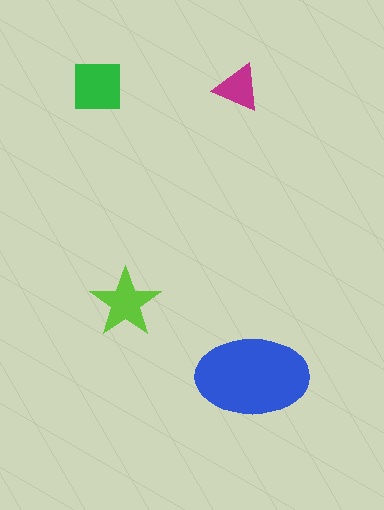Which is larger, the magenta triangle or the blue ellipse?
The blue ellipse.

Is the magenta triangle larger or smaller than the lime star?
Smaller.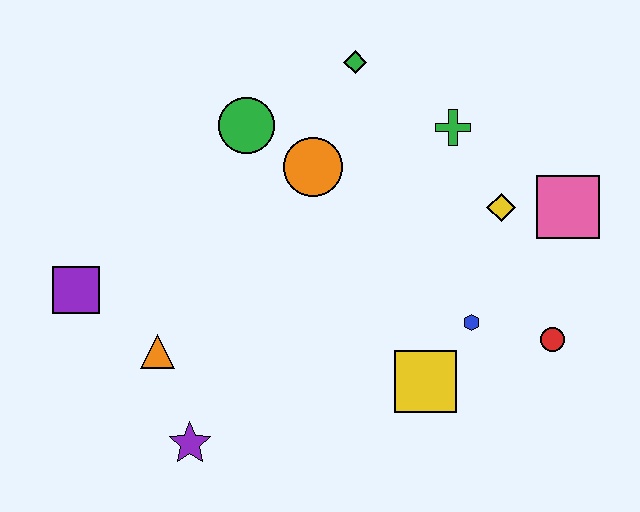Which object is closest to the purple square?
The orange triangle is closest to the purple square.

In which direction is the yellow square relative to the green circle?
The yellow square is below the green circle.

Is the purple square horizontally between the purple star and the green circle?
No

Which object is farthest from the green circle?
The red circle is farthest from the green circle.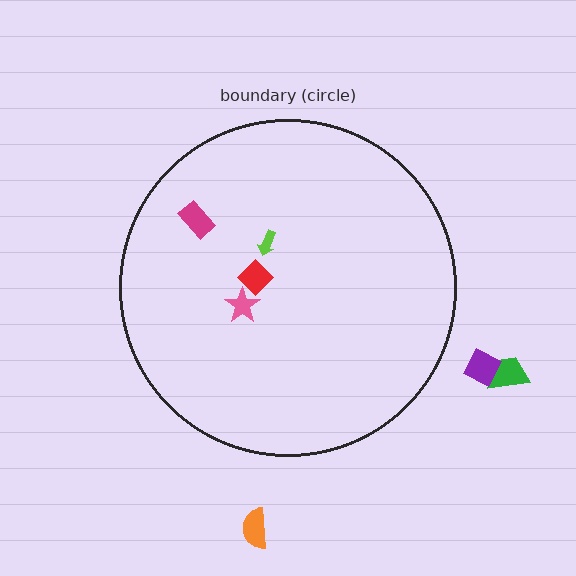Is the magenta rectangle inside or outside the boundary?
Inside.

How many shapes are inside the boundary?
4 inside, 3 outside.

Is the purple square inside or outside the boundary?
Outside.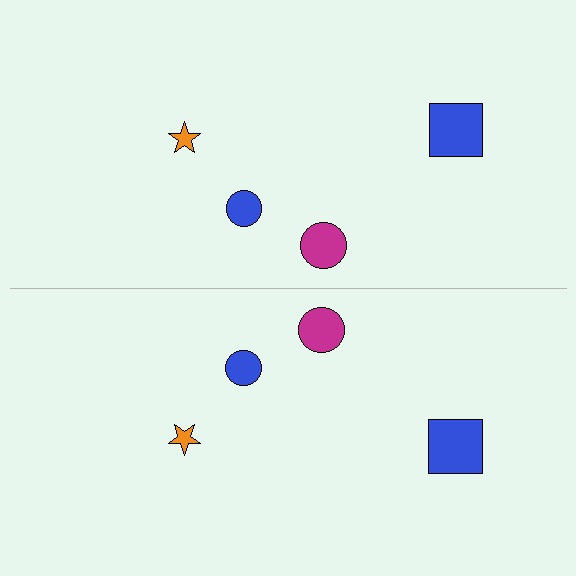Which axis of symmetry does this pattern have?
The pattern has a horizontal axis of symmetry running through the center of the image.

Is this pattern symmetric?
Yes, this pattern has bilateral (reflection) symmetry.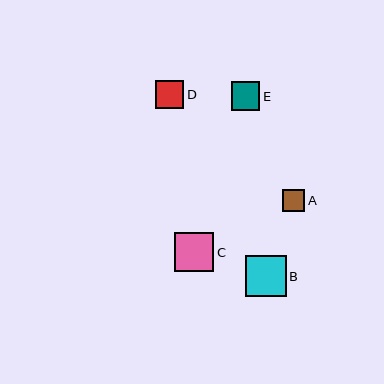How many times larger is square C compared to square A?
Square C is approximately 1.8 times the size of square A.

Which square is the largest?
Square B is the largest with a size of approximately 41 pixels.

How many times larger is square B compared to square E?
Square B is approximately 1.5 times the size of square E.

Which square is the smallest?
Square A is the smallest with a size of approximately 22 pixels.